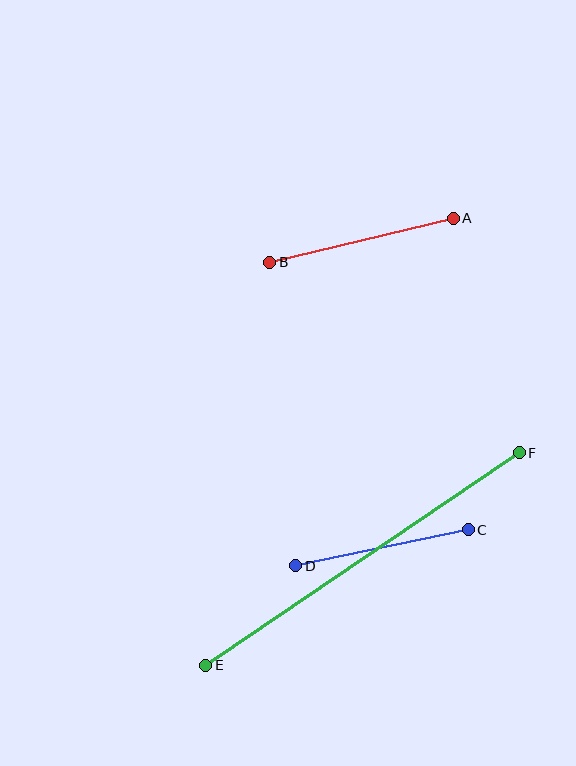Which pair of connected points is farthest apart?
Points E and F are farthest apart.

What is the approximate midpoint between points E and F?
The midpoint is at approximately (362, 559) pixels.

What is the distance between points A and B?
The distance is approximately 189 pixels.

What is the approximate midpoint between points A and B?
The midpoint is at approximately (361, 240) pixels.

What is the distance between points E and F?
The distance is approximately 379 pixels.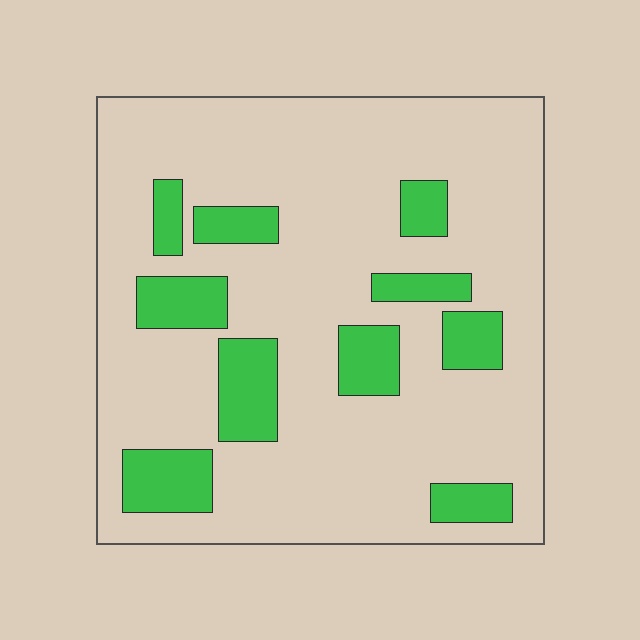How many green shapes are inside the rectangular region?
10.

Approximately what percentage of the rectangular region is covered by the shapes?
Approximately 20%.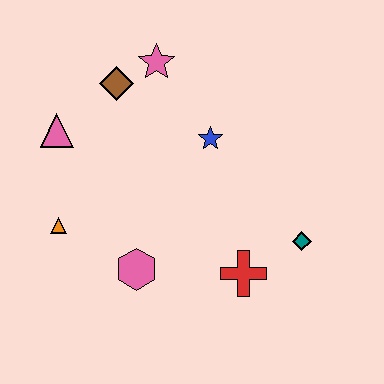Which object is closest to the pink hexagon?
The orange triangle is closest to the pink hexagon.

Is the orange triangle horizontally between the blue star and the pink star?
No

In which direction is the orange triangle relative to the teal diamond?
The orange triangle is to the left of the teal diamond.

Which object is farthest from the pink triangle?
The teal diamond is farthest from the pink triangle.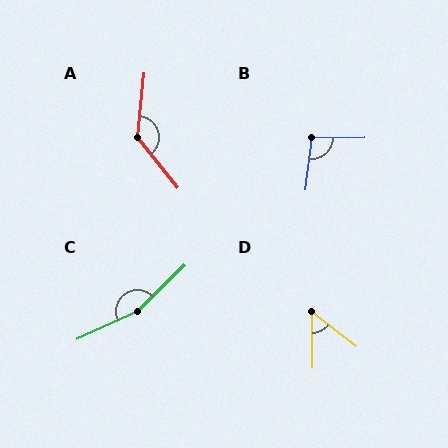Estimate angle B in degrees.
Approximately 97 degrees.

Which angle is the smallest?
D, at approximately 51 degrees.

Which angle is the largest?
C, at approximately 160 degrees.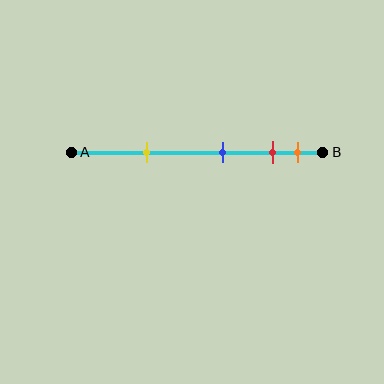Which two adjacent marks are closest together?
The red and orange marks are the closest adjacent pair.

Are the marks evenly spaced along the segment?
No, the marks are not evenly spaced.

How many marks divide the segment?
There are 4 marks dividing the segment.